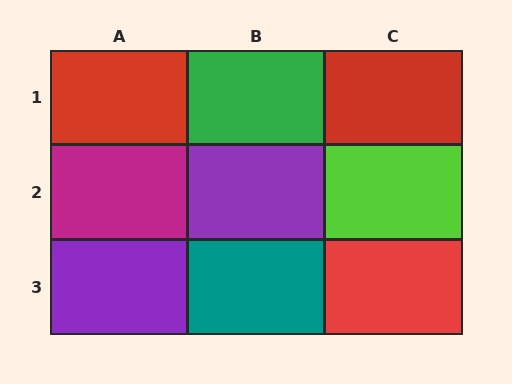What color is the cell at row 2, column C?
Lime.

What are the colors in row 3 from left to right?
Purple, teal, red.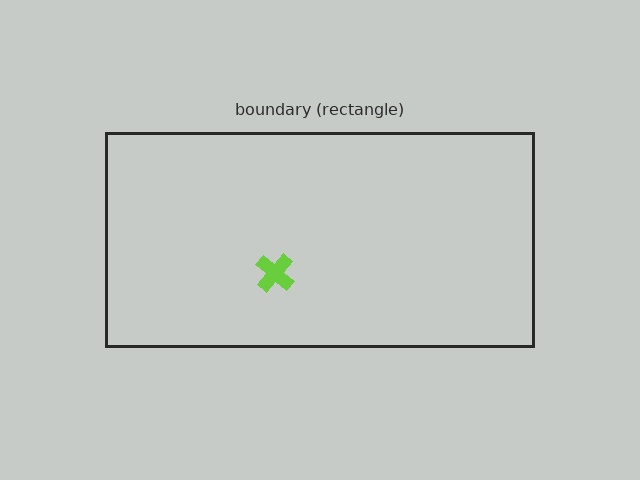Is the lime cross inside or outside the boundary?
Inside.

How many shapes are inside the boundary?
1 inside, 0 outside.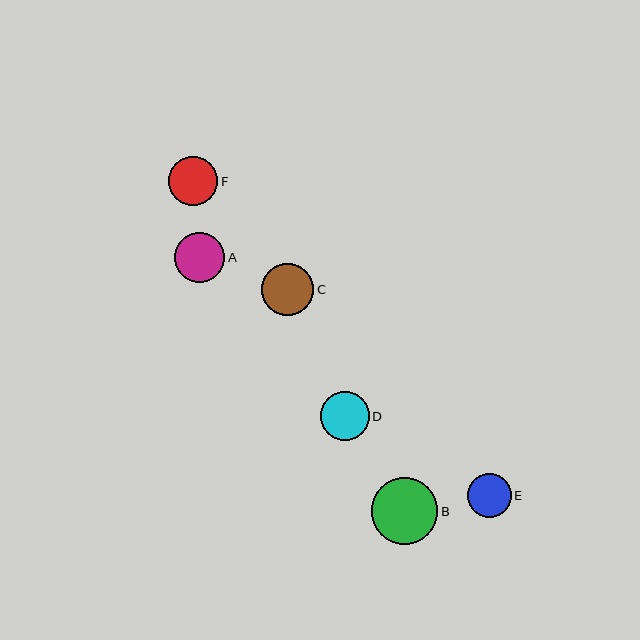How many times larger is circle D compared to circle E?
Circle D is approximately 1.1 times the size of circle E.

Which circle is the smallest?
Circle E is the smallest with a size of approximately 44 pixels.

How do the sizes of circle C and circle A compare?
Circle C and circle A are approximately the same size.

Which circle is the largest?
Circle B is the largest with a size of approximately 67 pixels.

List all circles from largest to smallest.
From largest to smallest: B, C, A, F, D, E.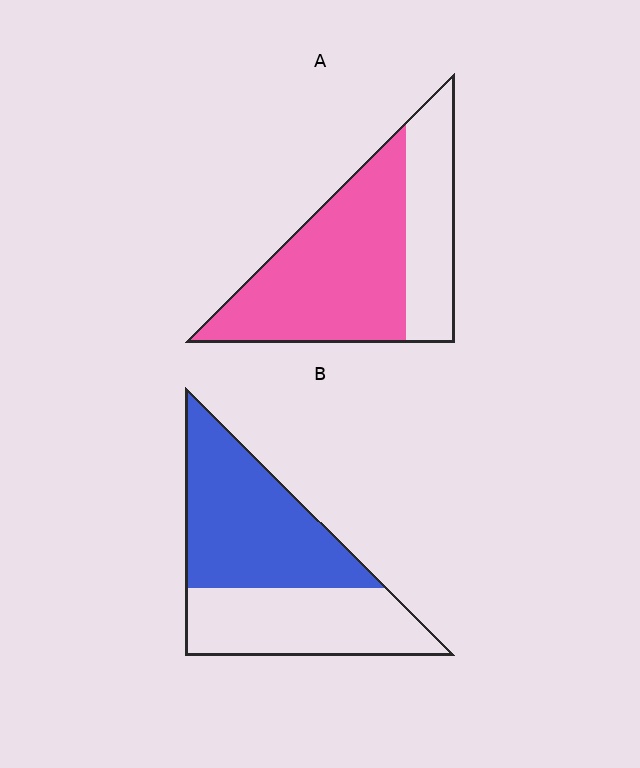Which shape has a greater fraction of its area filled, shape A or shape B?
Shape A.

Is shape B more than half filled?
Yes.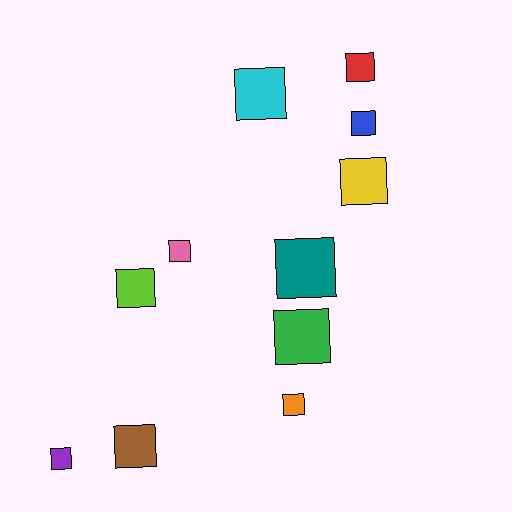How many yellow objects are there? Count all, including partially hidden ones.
There is 1 yellow object.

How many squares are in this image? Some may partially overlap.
There are 11 squares.